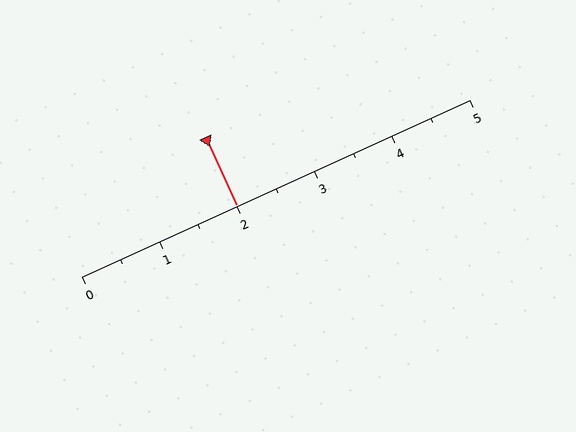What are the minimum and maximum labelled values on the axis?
The axis runs from 0 to 5.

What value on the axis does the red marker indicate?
The marker indicates approximately 2.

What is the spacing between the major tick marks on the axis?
The major ticks are spaced 1 apart.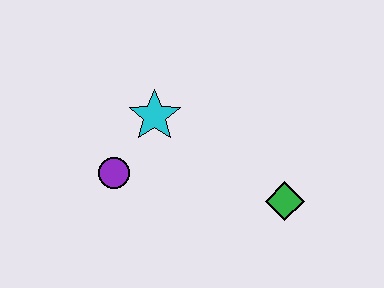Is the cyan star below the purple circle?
No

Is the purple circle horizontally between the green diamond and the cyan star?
No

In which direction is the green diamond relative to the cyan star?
The green diamond is to the right of the cyan star.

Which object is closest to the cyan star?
The purple circle is closest to the cyan star.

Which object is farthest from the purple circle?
The green diamond is farthest from the purple circle.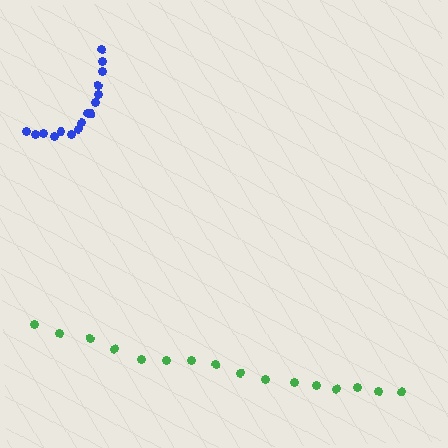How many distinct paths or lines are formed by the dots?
There are 2 distinct paths.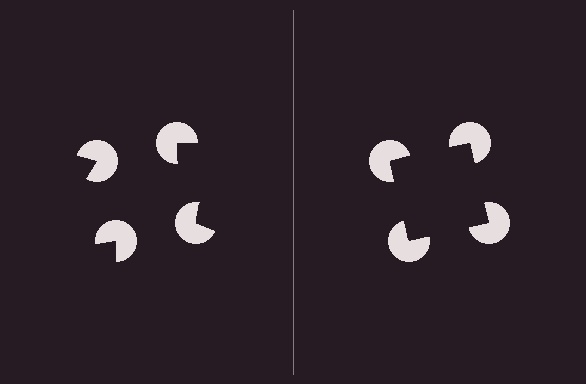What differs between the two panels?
The pac-man discs are positioned identically on both sides; only the wedge orientations differ. On the right they align to a square; on the left they are misaligned.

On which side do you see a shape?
An illusory square appears on the right side. On the left side the wedge cuts are rotated, so no coherent shape forms.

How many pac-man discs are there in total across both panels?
8 — 4 on each side.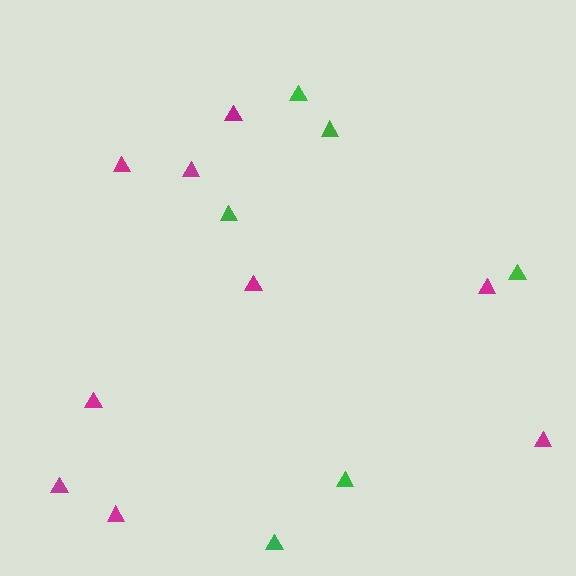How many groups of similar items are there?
There are 2 groups: one group of magenta triangles (9) and one group of green triangles (6).